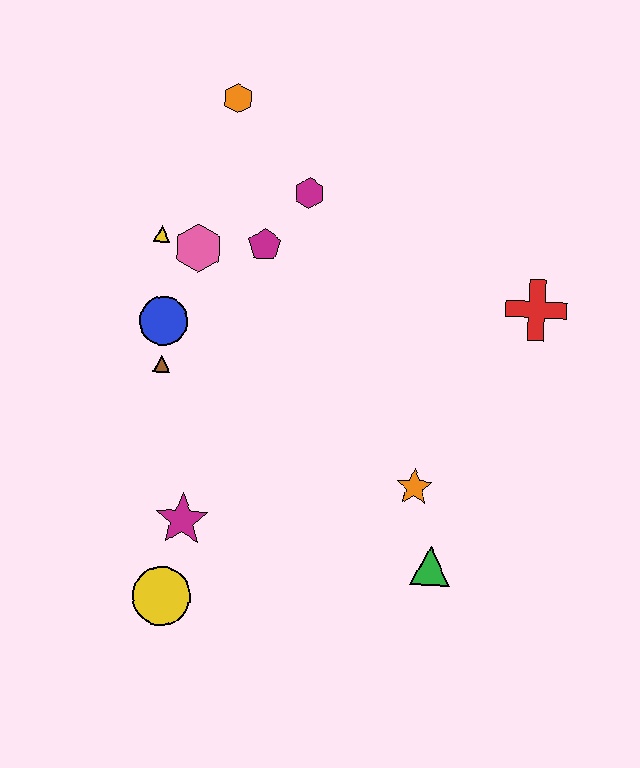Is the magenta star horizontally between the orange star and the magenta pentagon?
No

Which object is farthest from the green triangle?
The orange hexagon is farthest from the green triangle.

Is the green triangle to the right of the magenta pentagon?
Yes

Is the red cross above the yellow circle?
Yes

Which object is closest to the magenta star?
The yellow circle is closest to the magenta star.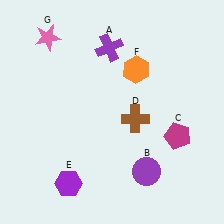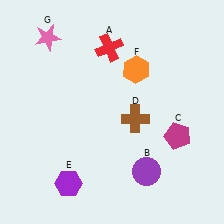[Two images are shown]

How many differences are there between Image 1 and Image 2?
There is 1 difference between the two images.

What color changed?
The cross (A) changed from purple in Image 1 to red in Image 2.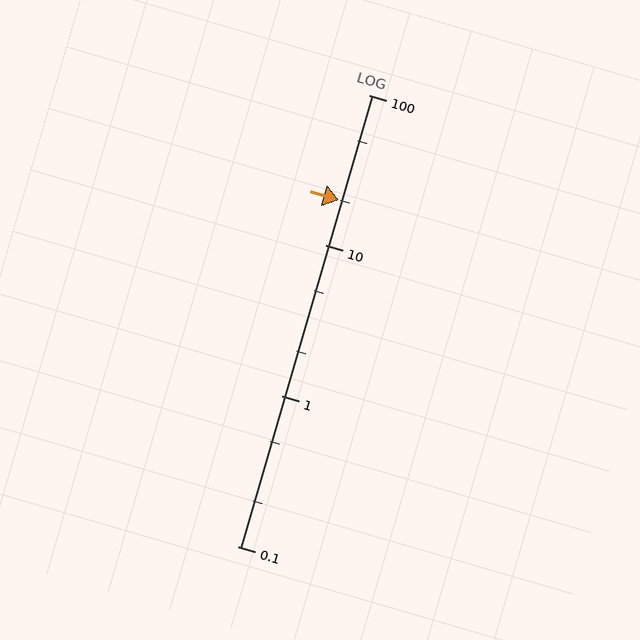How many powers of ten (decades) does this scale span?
The scale spans 3 decades, from 0.1 to 100.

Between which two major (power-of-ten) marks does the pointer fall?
The pointer is between 10 and 100.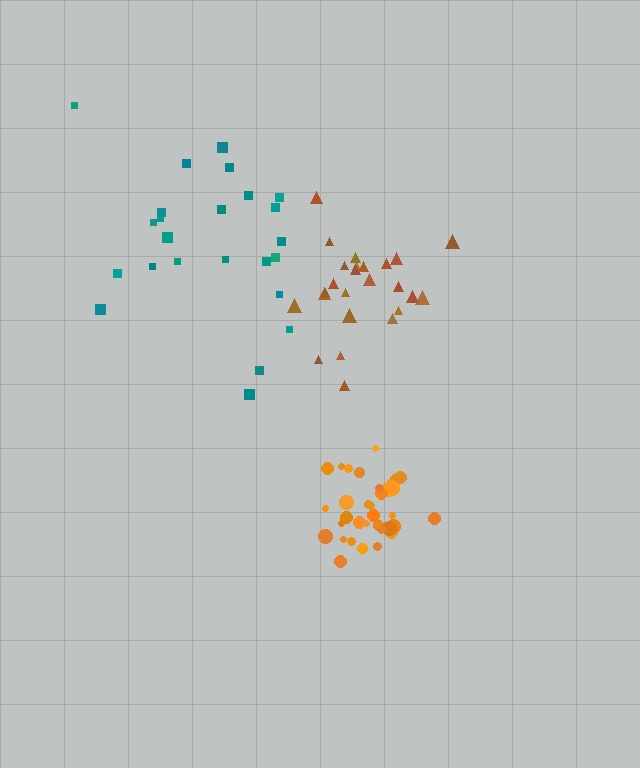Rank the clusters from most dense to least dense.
orange, brown, teal.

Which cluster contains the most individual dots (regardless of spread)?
Orange (35).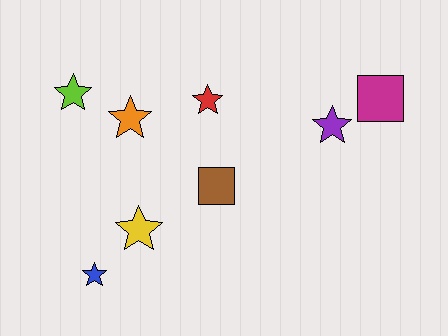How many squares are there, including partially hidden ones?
There are 2 squares.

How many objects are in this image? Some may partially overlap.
There are 8 objects.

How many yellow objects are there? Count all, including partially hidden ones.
There is 1 yellow object.